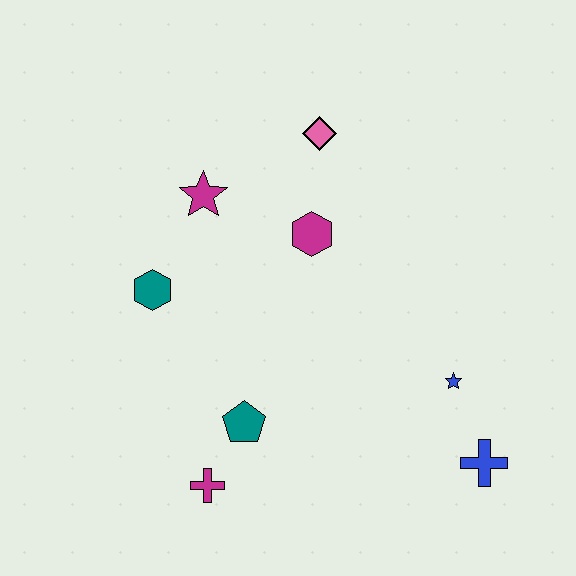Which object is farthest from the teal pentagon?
The pink diamond is farthest from the teal pentagon.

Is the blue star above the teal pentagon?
Yes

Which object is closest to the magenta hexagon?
The pink diamond is closest to the magenta hexagon.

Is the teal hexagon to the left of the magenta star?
Yes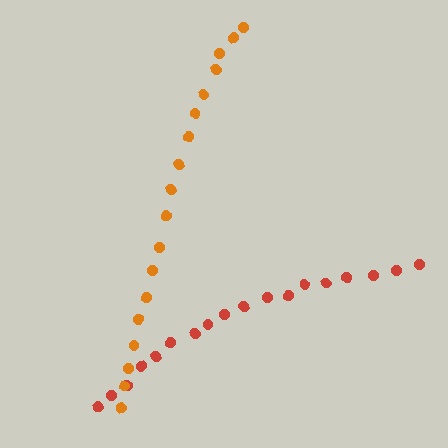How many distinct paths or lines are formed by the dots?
There are 2 distinct paths.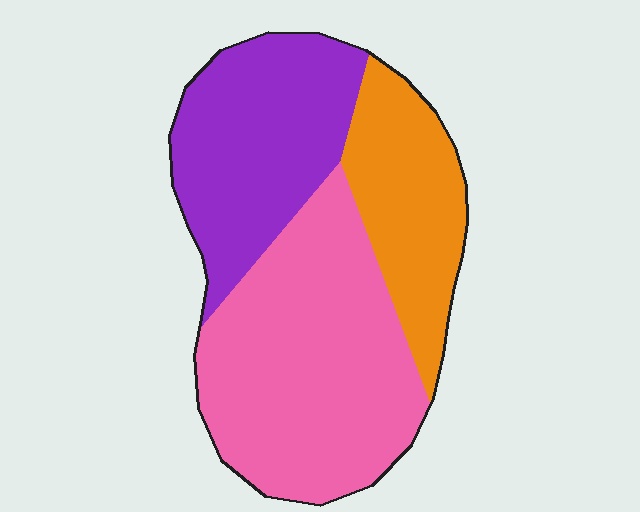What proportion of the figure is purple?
Purple covers 31% of the figure.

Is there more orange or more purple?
Purple.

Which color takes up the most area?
Pink, at roughly 45%.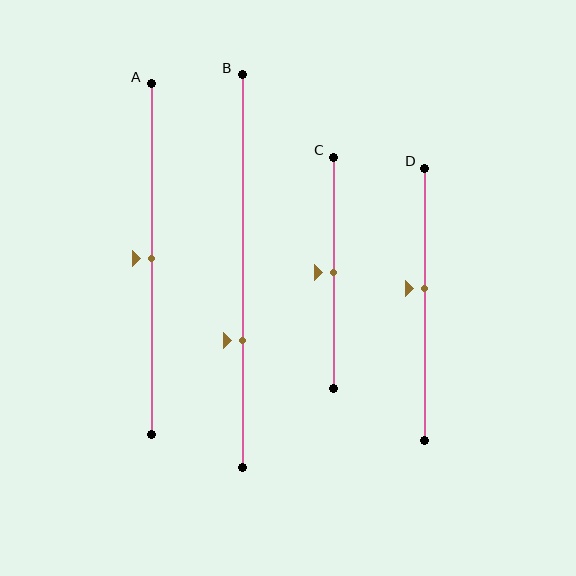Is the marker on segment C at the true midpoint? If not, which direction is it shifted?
Yes, the marker on segment C is at the true midpoint.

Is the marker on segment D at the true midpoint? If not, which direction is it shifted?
No, the marker on segment D is shifted upward by about 6% of the segment length.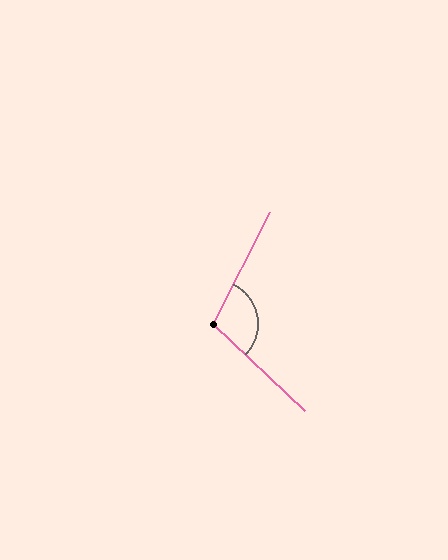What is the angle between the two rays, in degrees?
Approximately 107 degrees.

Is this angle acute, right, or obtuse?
It is obtuse.